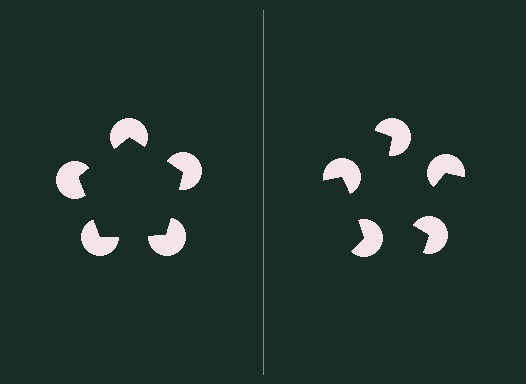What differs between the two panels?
The pac-man discs are positioned identically on both sides; only the wedge orientations differ. On the left they align to a pentagon; on the right they are misaligned.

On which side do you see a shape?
An illusory pentagon appears on the left side. On the right side the wedge cuts are rotated, so no coherent shape forms.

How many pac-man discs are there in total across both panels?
10 — 5 on each side.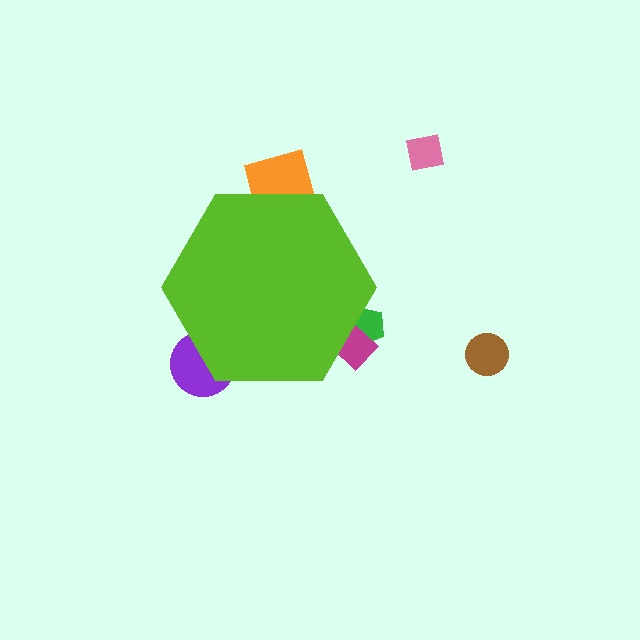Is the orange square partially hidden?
Yes, the orange square is partially hidden behind the lime hexagon.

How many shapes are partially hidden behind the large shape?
4 shapes are partially hidden.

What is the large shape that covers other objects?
A lime hexagon.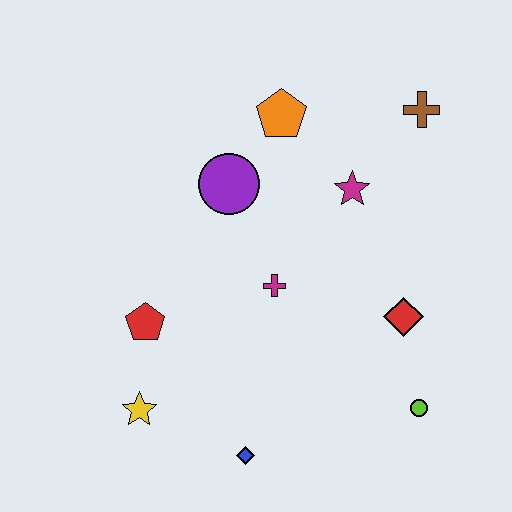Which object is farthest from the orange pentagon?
The blue diamond is farthest from the orange pentagon.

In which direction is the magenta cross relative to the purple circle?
The magenta cross is below the purple circle.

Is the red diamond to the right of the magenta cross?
Yes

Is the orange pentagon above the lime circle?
Yes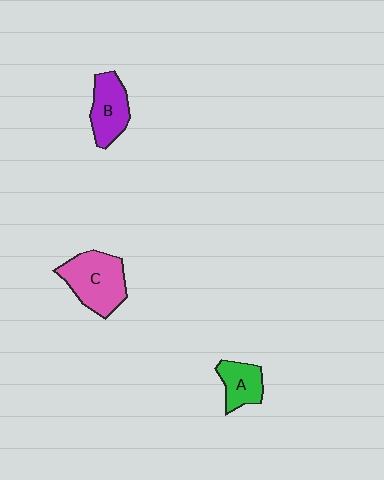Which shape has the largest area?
Shape C (pink).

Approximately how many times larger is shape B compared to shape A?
Approximately 1.3 times.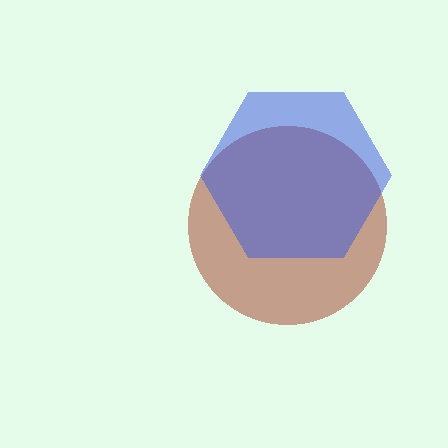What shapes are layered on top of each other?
The layered shapes are: a brown circle, a blue hexagon.